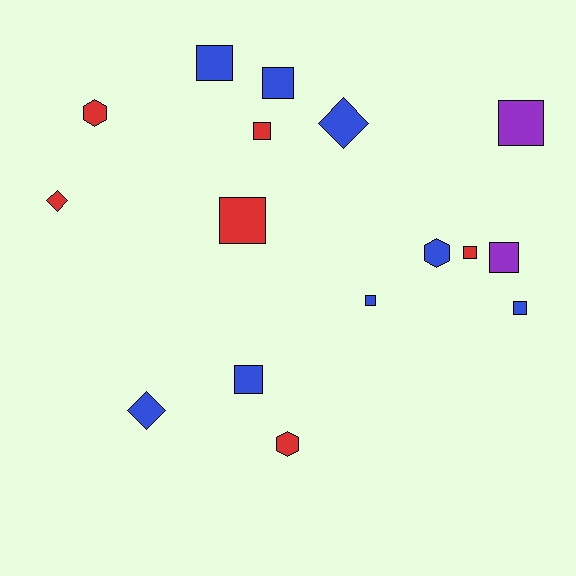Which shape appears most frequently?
Square, with 10 objects.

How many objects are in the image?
There are 16 objects.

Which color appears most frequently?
Blue, with 8 objects.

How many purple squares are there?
There are 2 purple squares.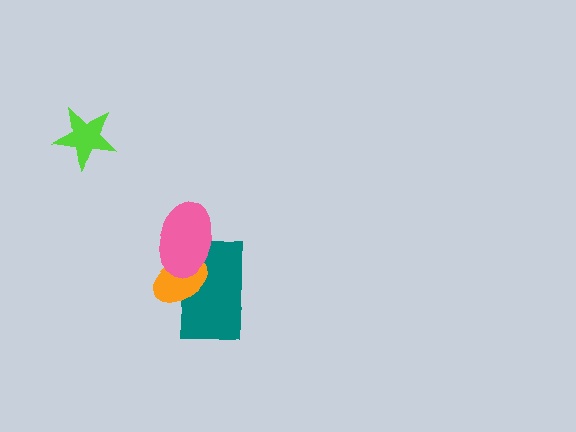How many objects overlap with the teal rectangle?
2 objects overlap with the teal rectangle.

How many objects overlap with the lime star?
0 objects overlap with the lime star.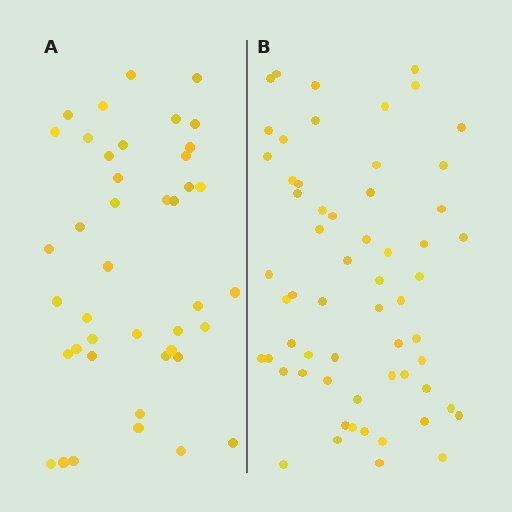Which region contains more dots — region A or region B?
Region B (the right region) has more dots.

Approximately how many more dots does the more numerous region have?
Region B has approximately 20 more dots than region A.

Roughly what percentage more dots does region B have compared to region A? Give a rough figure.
About 45% more.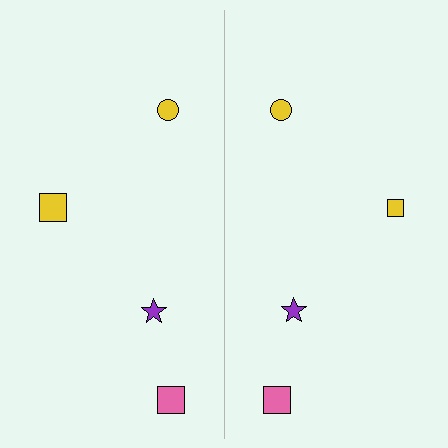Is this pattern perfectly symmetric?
No, the pattern is not perfectly symmetric. The yellow square on the right side has a different size than its mirror counterpart.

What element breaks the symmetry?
The yellow square on the right side has a different size than its mirror counterpart.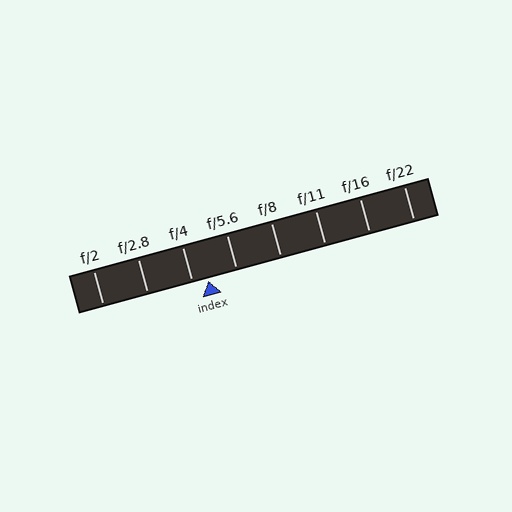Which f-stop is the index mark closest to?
The index mark is closest to f/4.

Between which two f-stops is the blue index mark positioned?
The index mark is between f/4 and f/5.6.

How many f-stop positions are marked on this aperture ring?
There are 8 f-stop positions marked.